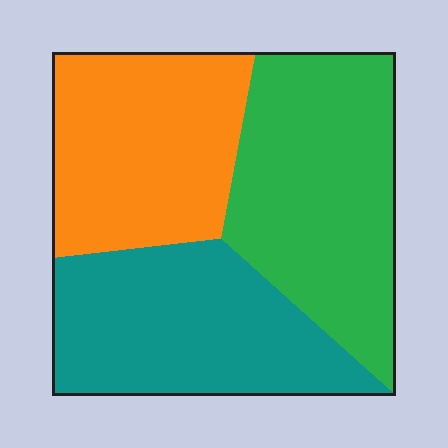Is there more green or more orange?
Green.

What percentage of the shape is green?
Green takes up about three eighths (3/8) of the shape.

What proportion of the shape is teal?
Teal covers around 35% of the shape.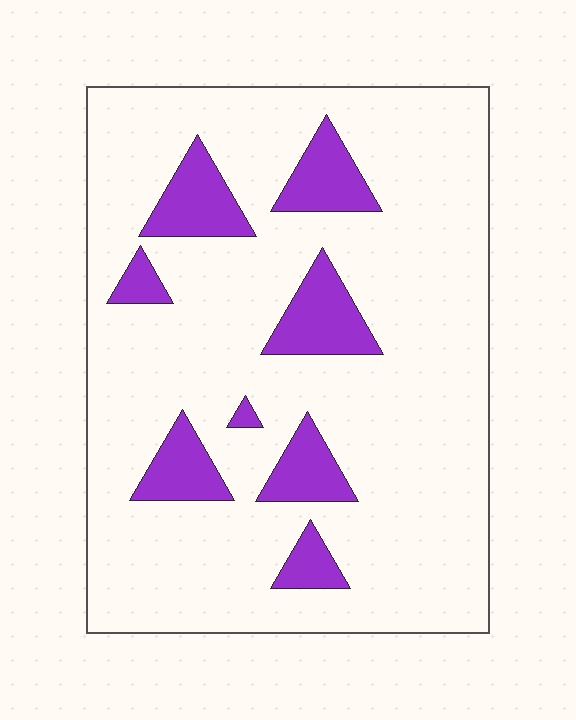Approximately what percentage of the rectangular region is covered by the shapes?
Approximately 15%.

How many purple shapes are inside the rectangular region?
8.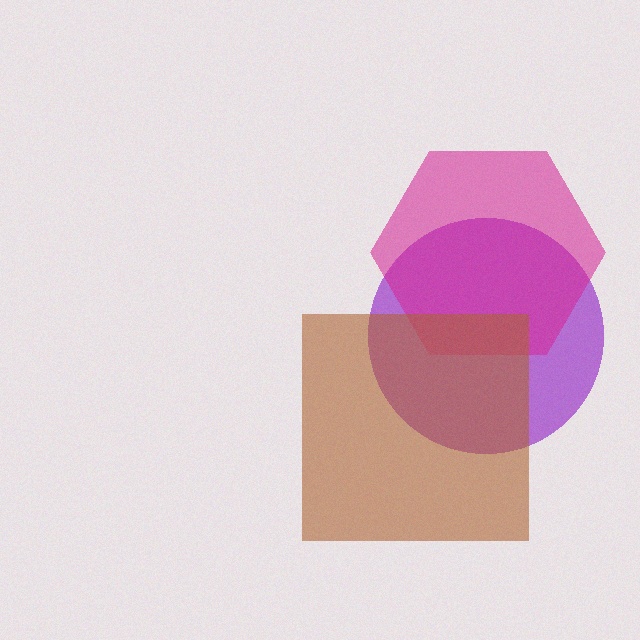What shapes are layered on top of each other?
The layered shapes are: a purple circle, a magenta hexagon, a brown square.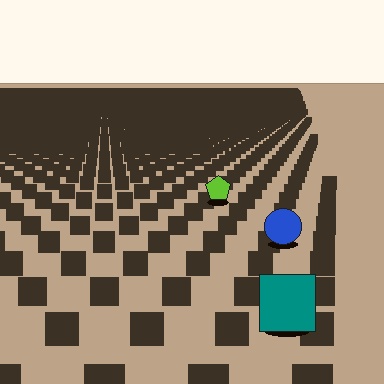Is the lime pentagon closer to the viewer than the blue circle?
No. The blue circle is closer — you can tell from the texture gradient: the ground texture is coarser near it.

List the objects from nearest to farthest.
From nearest to farthest: the teal square, the blue circle, the lime pentagon.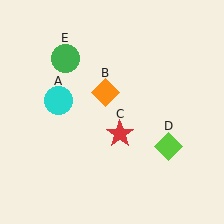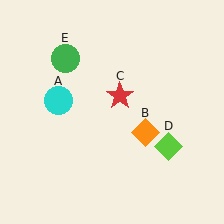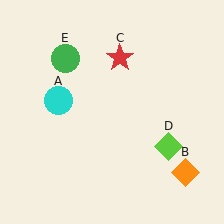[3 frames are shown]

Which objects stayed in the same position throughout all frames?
Cyan circle (object A) and lime diamond (object D) and green circle (object E) remained stationary.